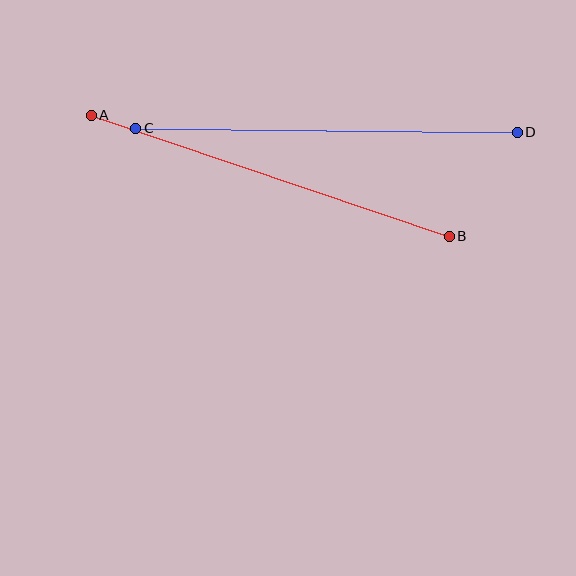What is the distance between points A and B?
The distance is approximately 378 pixels.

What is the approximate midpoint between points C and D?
The midpoint is at approximately (327, 130) pixels.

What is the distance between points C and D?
The distance is approximately 381 pixels.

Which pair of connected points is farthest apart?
Points C and D are farthest apart.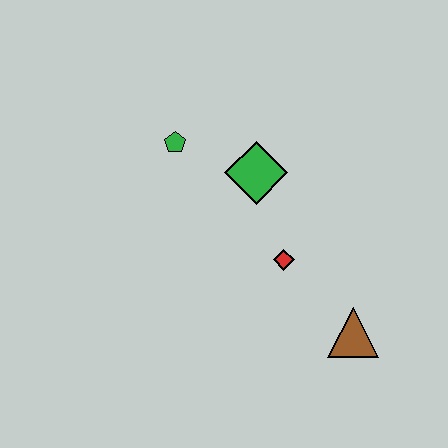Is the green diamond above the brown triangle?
Yes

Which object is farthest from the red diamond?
The green pentagon is farthest from the red diamond.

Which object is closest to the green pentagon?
The green diamond is closest to the green pentagon.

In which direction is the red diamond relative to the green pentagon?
The red diamond is below the green pentagon.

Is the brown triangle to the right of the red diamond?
Yes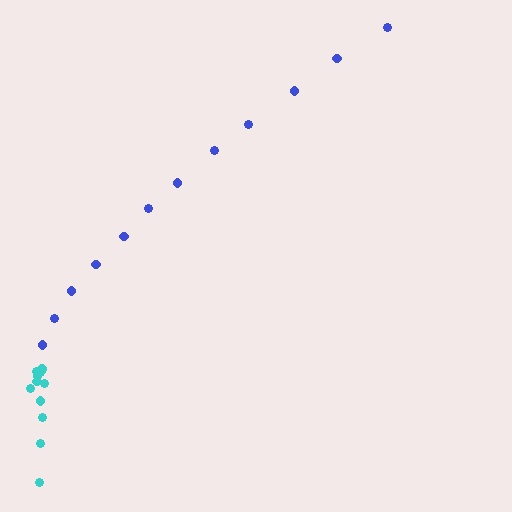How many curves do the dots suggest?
There are 2 distinct paths.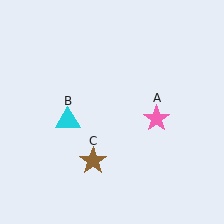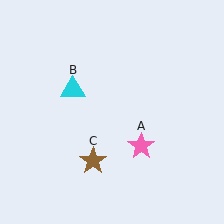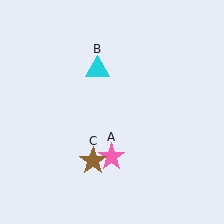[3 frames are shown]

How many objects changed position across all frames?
2 objects changed position: pink star (object A), cyan triangle (object B).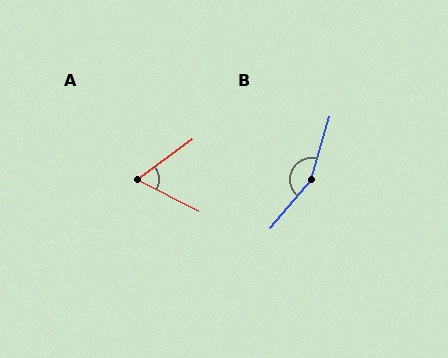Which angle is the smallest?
A, at approximately 63 degrees.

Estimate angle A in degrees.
Approximately 63 degrees.